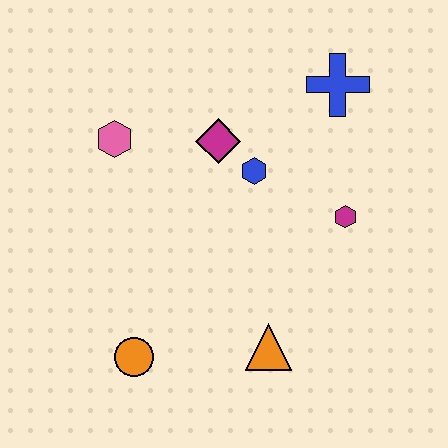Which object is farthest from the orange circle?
The blue cross is farthest from the orange circle.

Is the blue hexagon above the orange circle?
Yes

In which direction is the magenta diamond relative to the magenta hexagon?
The magenta diamond is to the left of the magenta hexagon.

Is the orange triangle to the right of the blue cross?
No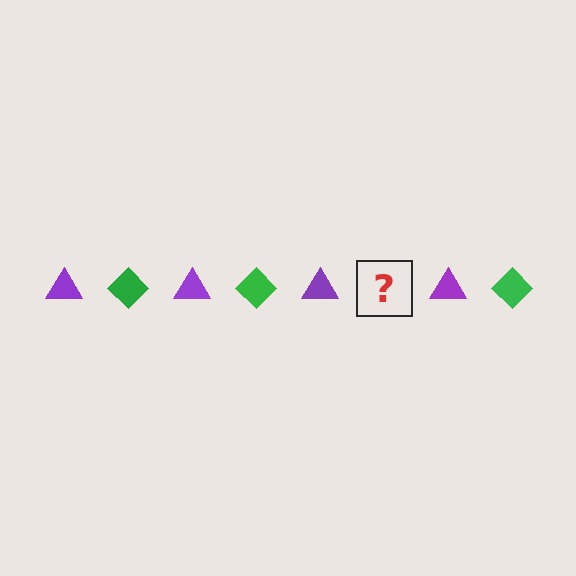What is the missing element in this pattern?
The missing element is a green diamond.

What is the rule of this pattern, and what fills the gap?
The rule is that the pattern alternates between purple triangle and green diamond. The gap should be filled with a green diamond.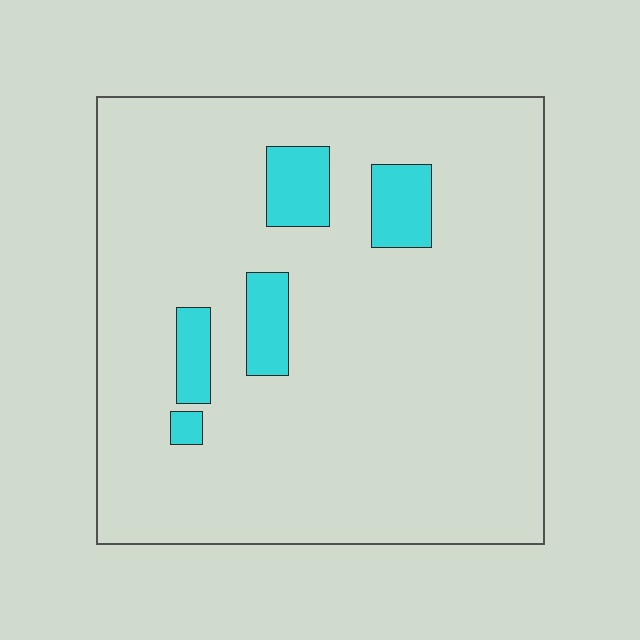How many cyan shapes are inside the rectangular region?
5.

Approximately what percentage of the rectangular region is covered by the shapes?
Approximately 10%.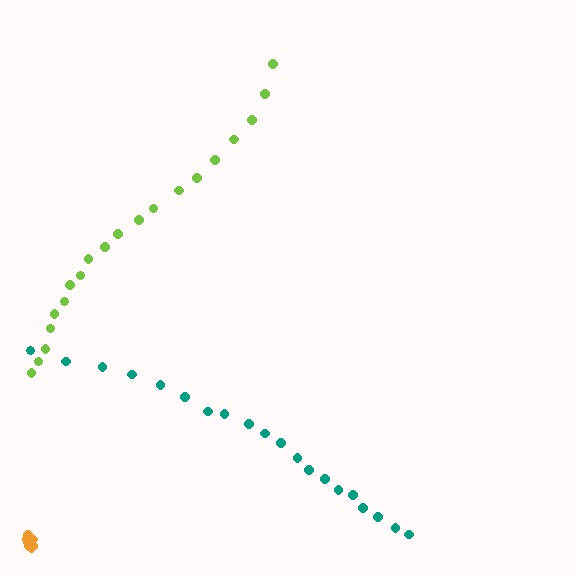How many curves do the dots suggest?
There are 3 distinct paths.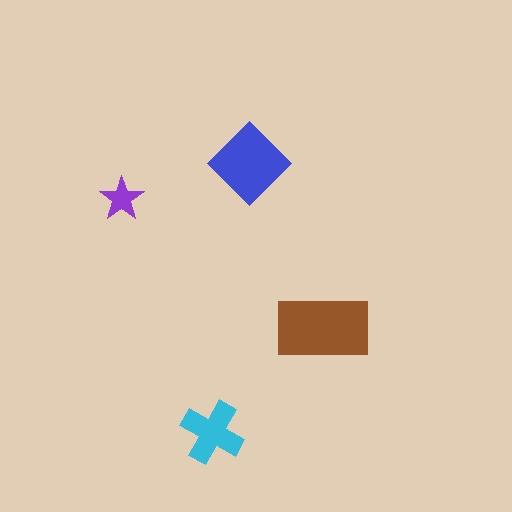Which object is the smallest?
The purple star.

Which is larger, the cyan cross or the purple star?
The cyan cross.